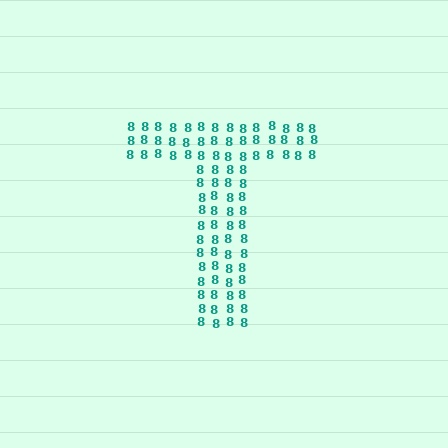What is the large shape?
The large shape is the letter T.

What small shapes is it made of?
It is made of small digit 8's.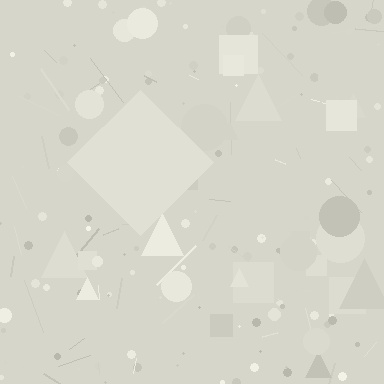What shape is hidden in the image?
A diamond is hidden in the image.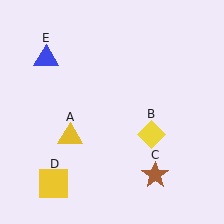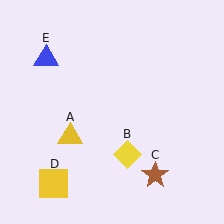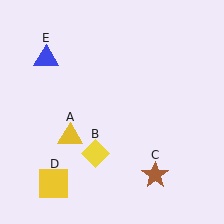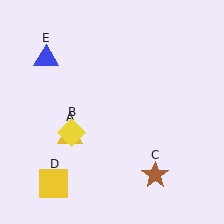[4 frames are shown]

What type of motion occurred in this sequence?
The yellow diamond (object B) rotated clockwise around the center of the scene.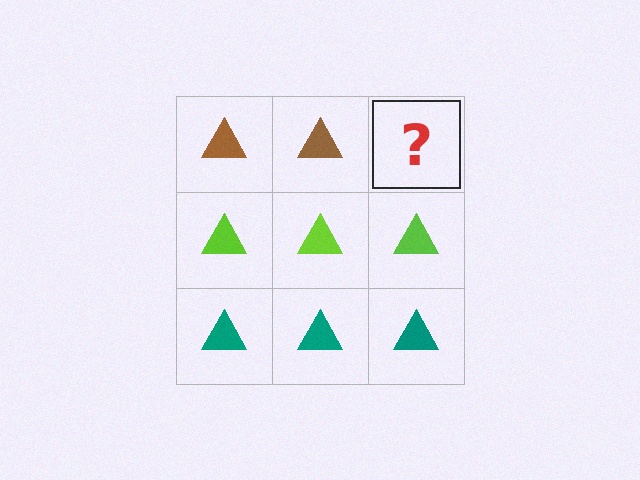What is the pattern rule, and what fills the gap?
The rule is that each row has a consistent color. The gap should be filled with a brown triangle.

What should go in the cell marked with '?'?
The missing cell should contain a brown triangle.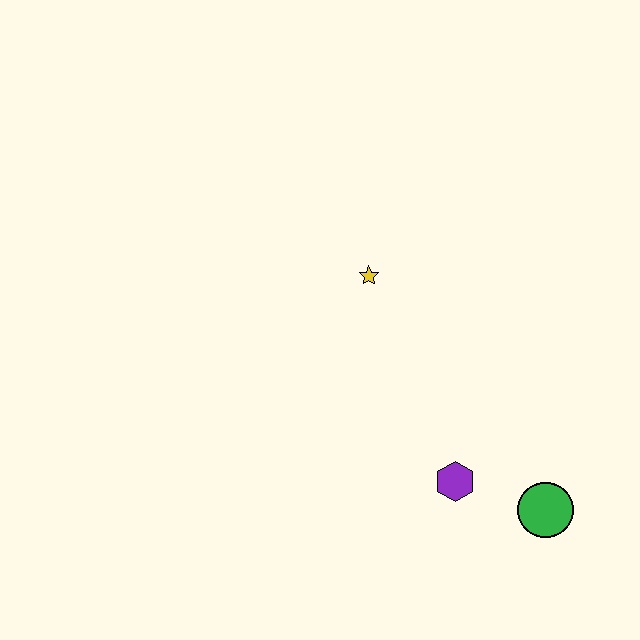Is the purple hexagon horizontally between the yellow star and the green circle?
Yes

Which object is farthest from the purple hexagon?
The yellow star is farthest from the purple hexagon.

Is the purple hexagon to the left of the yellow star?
No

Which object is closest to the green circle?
The purple hexagon is closest to the green circle.